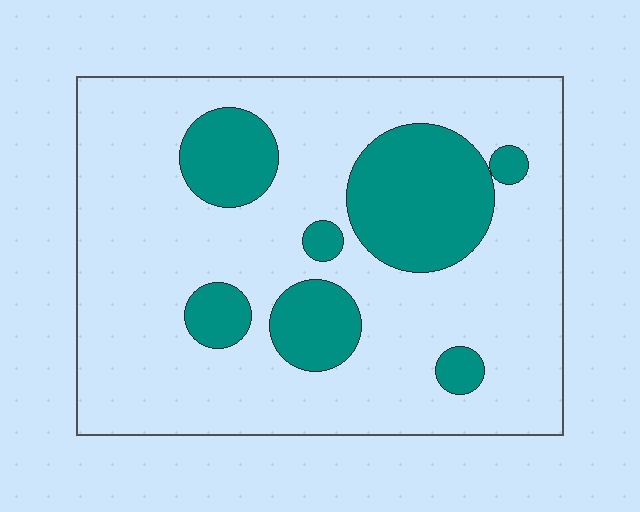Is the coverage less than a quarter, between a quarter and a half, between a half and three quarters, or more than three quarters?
Less than a quarter.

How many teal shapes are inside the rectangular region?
7.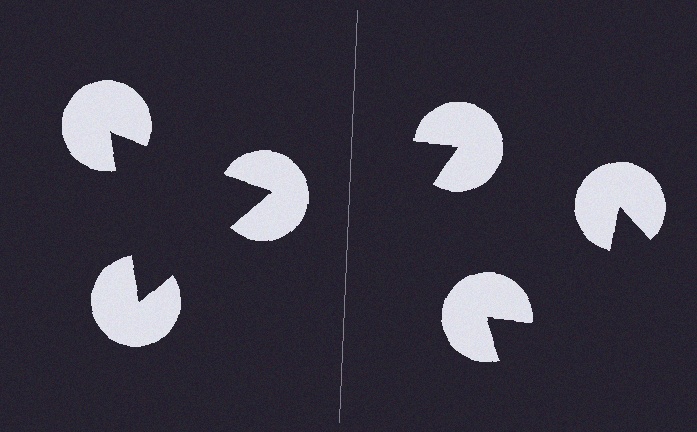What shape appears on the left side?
An illusory triangle.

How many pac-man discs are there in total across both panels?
6 — 3 on each side.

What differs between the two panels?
The pac-man discs are positioned identically on both sides; only the wedge orientations differ. On the left they align to a triangle; on the right they are misaligned.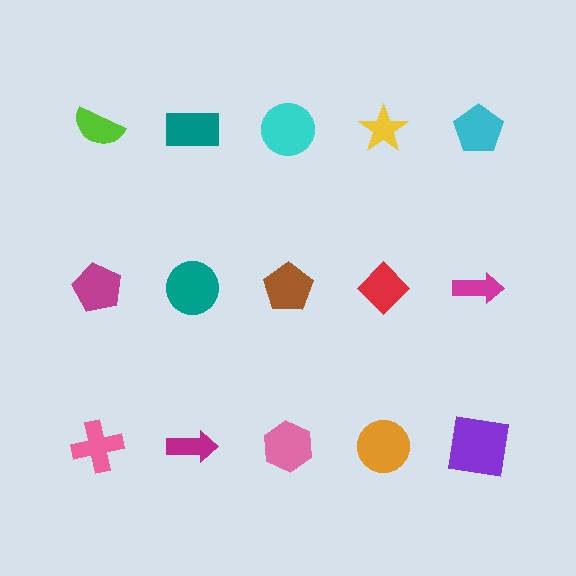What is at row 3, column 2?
A magenta arrow.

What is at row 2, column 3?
A brown pentagon.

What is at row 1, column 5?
A cyan pentagon.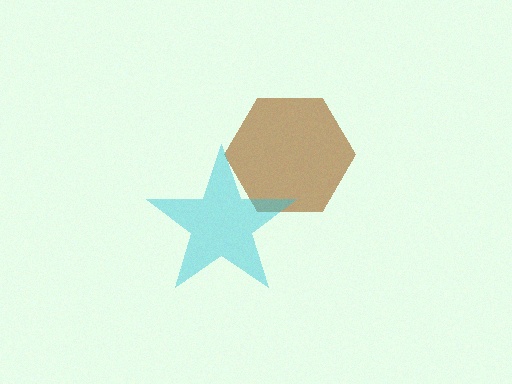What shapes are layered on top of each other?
The layered shapes are: a brown hexagon, a cyan star.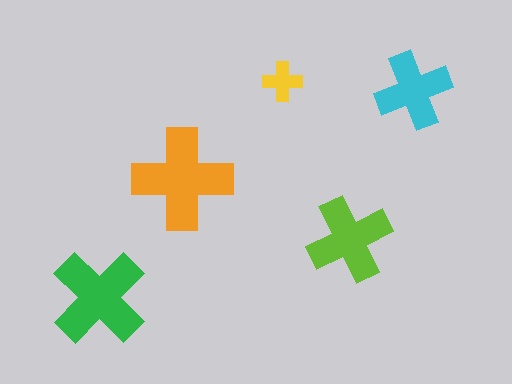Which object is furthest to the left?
The green cross is leftmost.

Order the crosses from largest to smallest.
the orange one, the green one, the lime one, the cyan one, the yellow one.